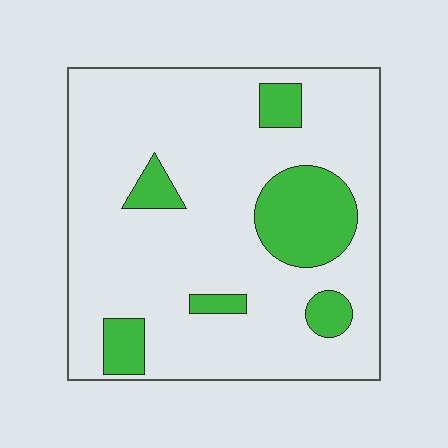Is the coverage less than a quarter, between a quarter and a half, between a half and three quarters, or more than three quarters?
Less than a quarter.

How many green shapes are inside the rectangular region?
6.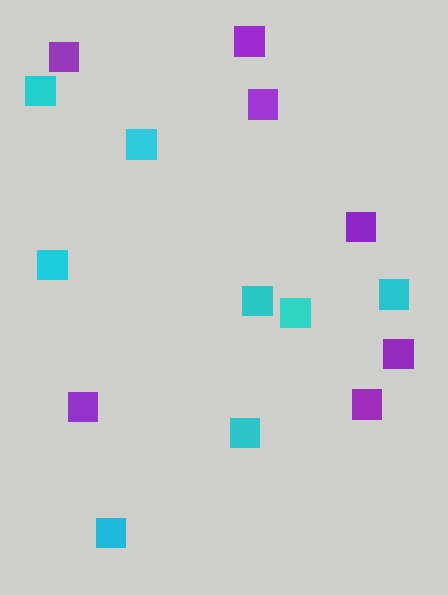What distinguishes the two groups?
There are 2 groups: one group of cyan squares (8) and one group of purple squares (7).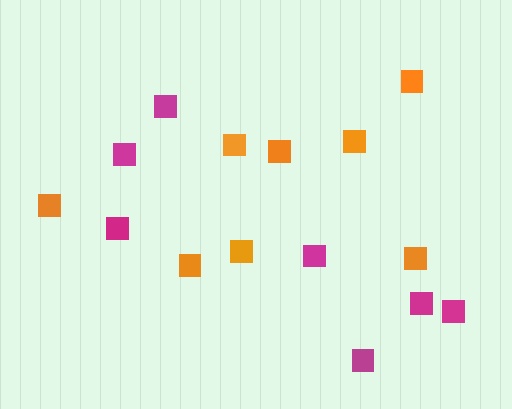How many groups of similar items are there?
There are 2 groups: one group of magenta squares (7) and one group of orange squares (8).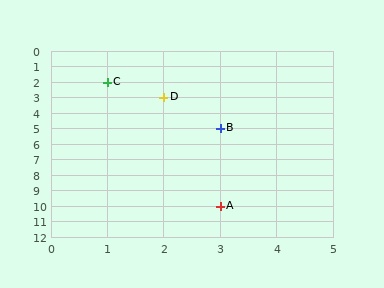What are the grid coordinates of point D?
Point D is at grid coordinates (2, 3).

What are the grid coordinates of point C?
Point C is at grid coordinates (1, 2).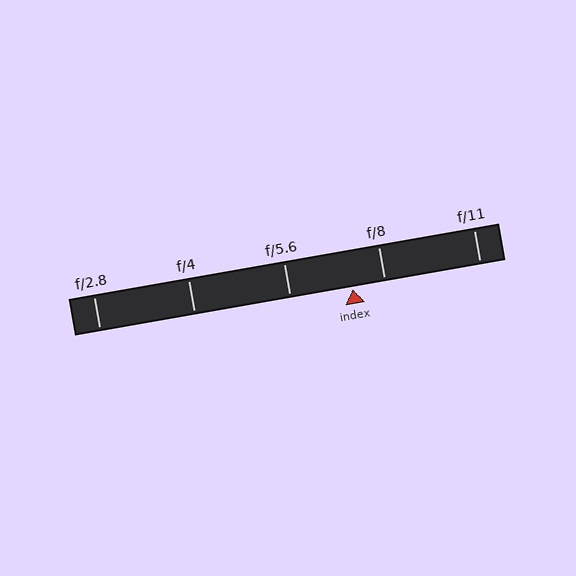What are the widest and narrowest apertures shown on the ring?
The widest aperture shown is f/2.8 and the narrowest is f/11.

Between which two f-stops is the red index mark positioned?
The index mark is between f/5.6 and f/8.